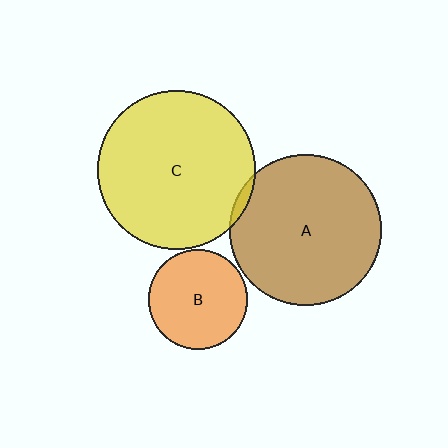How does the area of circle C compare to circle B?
Approximately 2.5 times.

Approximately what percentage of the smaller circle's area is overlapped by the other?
Approximately 5%.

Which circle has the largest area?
Circle C (yellow).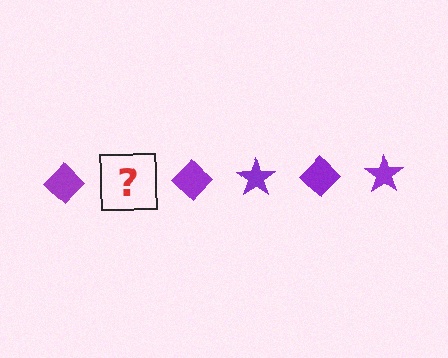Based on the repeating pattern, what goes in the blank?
The blank should be a purple star.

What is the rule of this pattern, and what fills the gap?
The rule is that the pattern cycles through diamond, star shapes in purple. The gap should be filled with a purple star.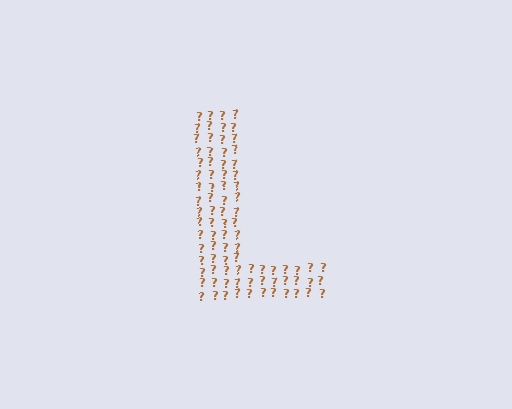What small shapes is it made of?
It is made of small question marks.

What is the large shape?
The large shape is the letter L.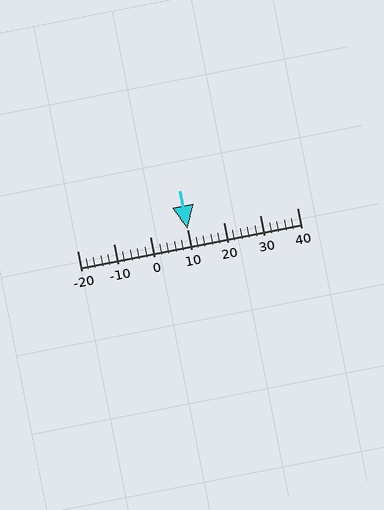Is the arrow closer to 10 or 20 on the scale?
The arrow is closer to 10.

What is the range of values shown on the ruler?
The ruler shows values from -20 to 40.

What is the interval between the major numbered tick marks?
The major tick marks are spaced 10 units apart.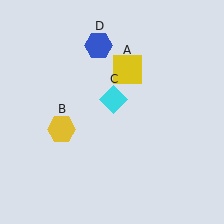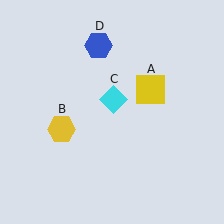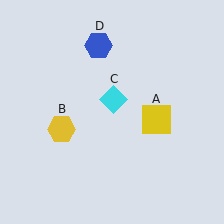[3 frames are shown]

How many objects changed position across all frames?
1 object changed position: yellow square (object A).